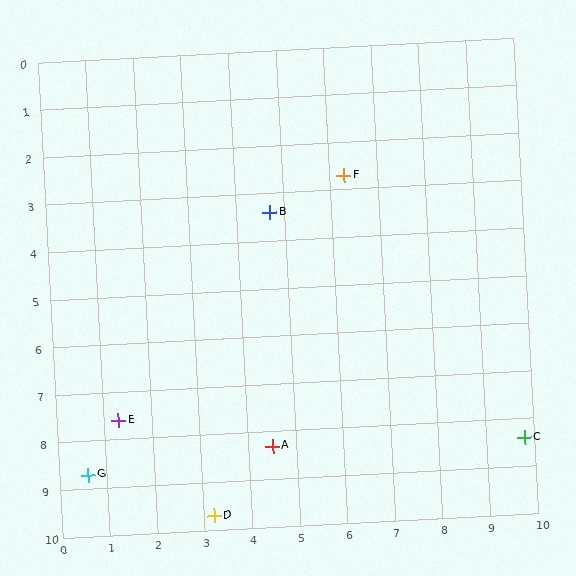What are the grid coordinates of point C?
Point C is at approximately (9.8, 8.4).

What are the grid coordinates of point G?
Point G is at approximately (0.6, 8.7).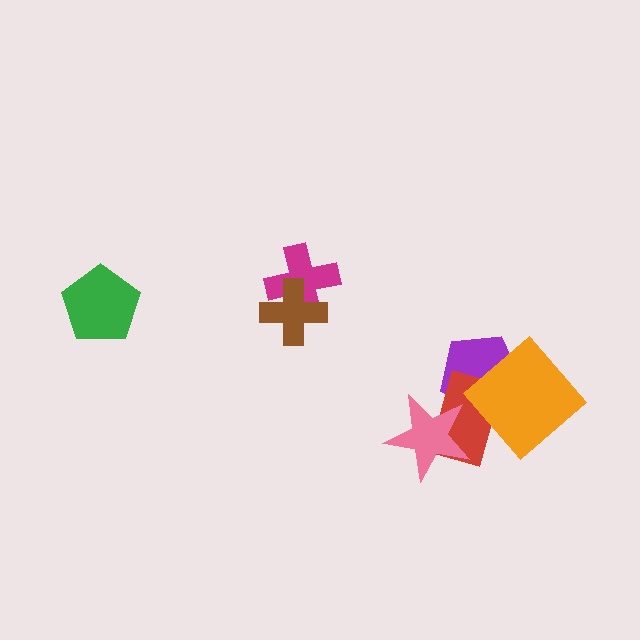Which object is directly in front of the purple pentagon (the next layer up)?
The red rectangle is directly in front of the purple pentagon.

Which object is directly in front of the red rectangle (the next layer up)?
The pink star is directly in front of the red rectangle.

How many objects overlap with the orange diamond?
2 objects overlap with the orange diamond.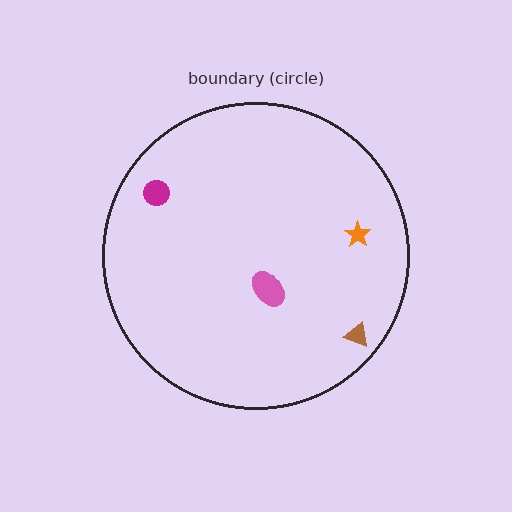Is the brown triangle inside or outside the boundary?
Inside.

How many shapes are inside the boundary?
4 inside, 0 outside.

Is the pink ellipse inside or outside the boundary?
Inside.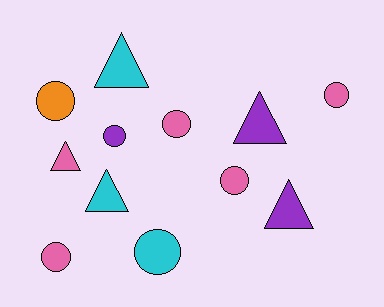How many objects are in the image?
There are 12 objects.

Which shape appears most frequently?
Circle, with 7 objects.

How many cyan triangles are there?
There are 2 cyan triangles.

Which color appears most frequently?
Pink, with 5 objects.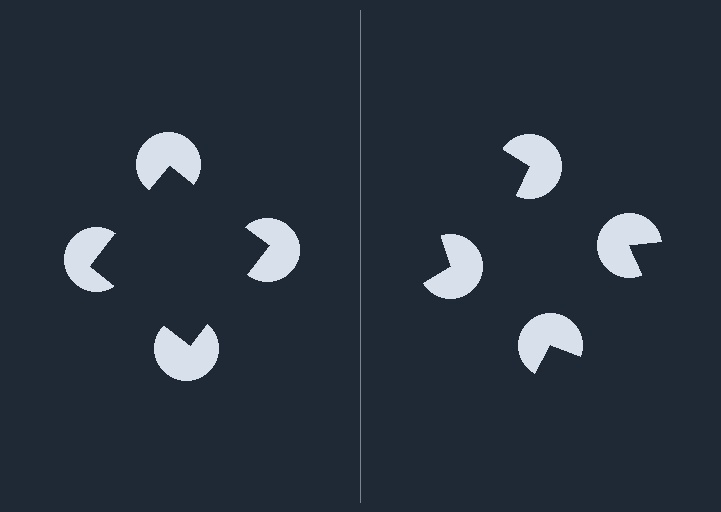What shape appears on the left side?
An illusory square.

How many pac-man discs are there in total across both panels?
8 — 4 on each side.